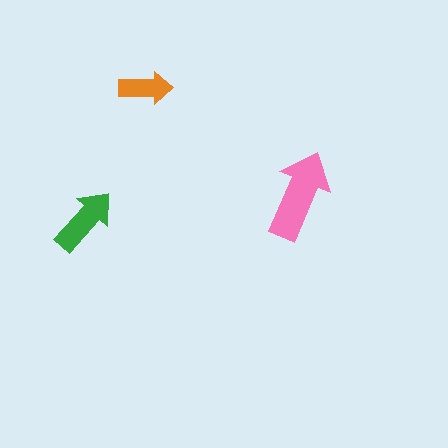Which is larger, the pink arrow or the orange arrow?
The pink one.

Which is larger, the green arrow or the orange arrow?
The green one.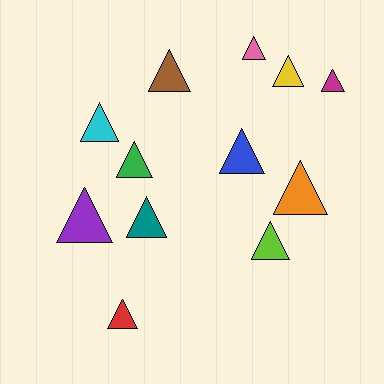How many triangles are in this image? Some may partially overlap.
There are 12 triangles.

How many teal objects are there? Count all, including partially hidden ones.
There is 1 teal object.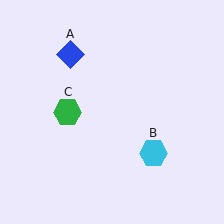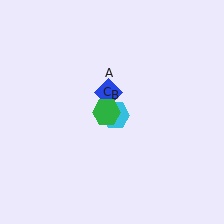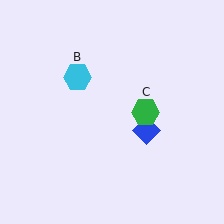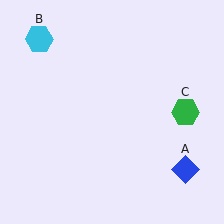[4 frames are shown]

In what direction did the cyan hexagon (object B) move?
The cyan hexagon (object B) moved up and to the left.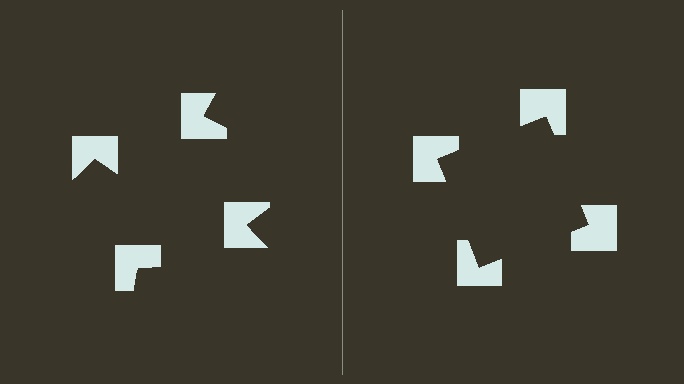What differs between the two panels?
The notched squares are positioned identically on both sides; only the wedge orientations differ. On the right they align to a square; on the left they are misaligned.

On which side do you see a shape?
An illusory square appears on the right side. On the left side the wedge cuts are rotated, so no coherent shape forms.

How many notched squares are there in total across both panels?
8 — 4 on each side.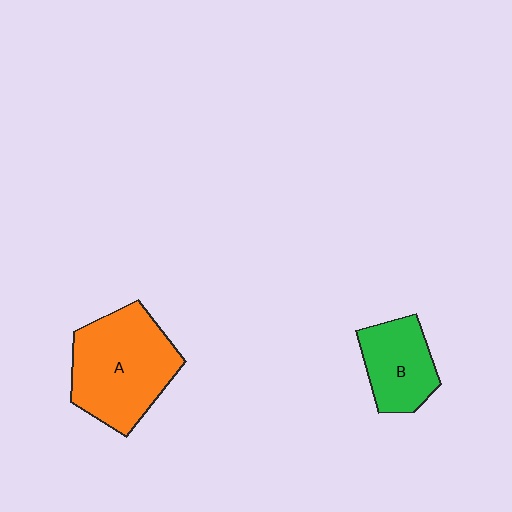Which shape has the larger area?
Shape A (orange).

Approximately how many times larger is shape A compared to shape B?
Approximately 1.7 times.